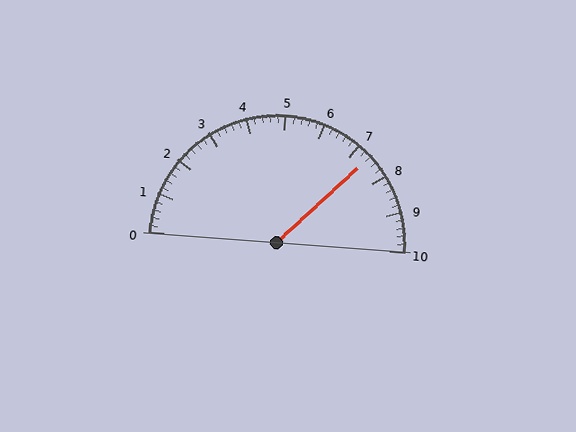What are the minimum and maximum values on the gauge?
The gauge ranges from 0 to 10.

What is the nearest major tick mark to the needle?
The nearest major tick mark is 7.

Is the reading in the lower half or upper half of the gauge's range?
The reading is in the upper half of the range (0 to 10).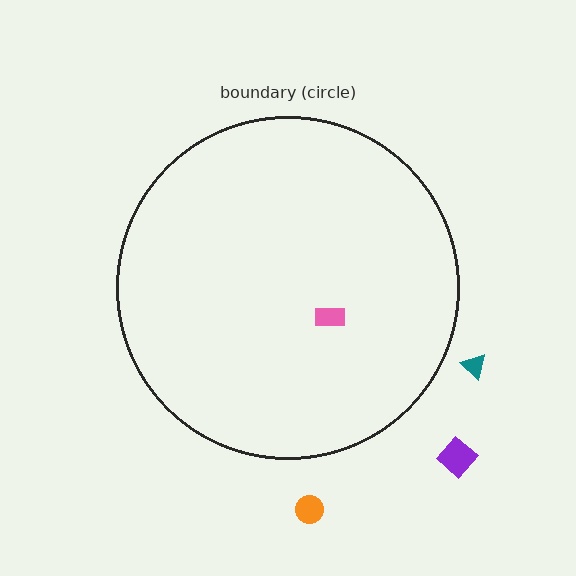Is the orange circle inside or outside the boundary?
Outside.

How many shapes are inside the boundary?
1 inside, 3 outside.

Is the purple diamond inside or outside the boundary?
Outside.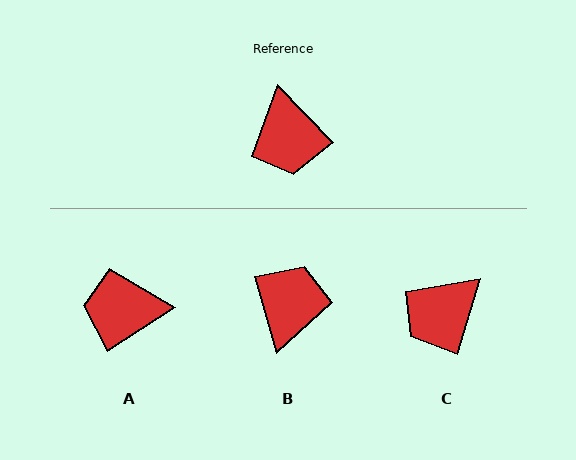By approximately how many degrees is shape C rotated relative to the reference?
Approximately 60 degrees clockwise.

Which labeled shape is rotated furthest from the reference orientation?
B, about 152 degrees away.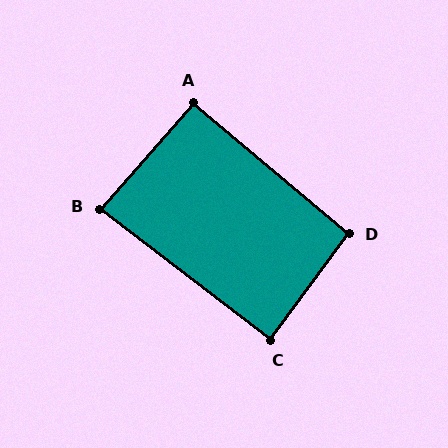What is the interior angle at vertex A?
Approximately 91 degrees (approximately right).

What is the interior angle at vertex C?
Approximately 89 degrees (approximately right).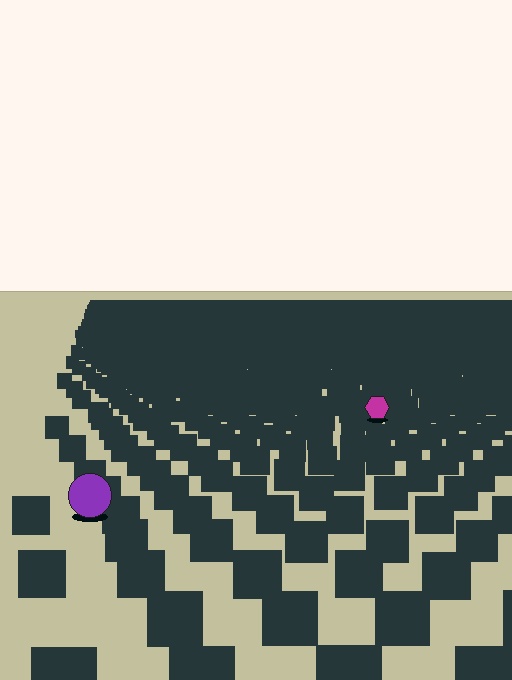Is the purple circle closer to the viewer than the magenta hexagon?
Yes. The purple circle is closer — you can tell from the texture gradient: the ground texture is coarser near it.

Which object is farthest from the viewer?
The magenta hexagon is farthest from the viewer. It appears smaller and the ground texture around it is denser.